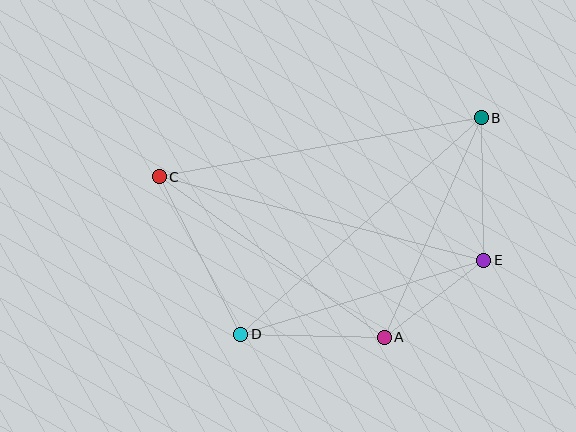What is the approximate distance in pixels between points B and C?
The distance between B and C is approximately 328 pixels.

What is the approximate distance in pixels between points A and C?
The distance between A and C is approximately 276 pixels.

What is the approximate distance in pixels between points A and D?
The distance between A and D is approximately 144 pixels.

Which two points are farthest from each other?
Points C and E are farthest from each other.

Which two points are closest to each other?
Points A and E are closest to each other.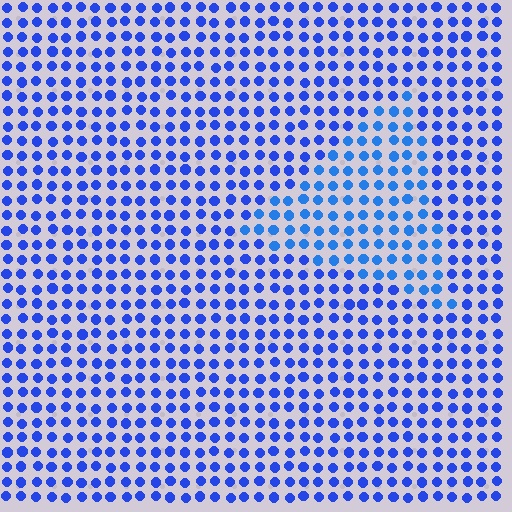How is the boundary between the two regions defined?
The boundary is defined purely by a slight shift in hue (about 17 degrees). Spacing, size, and orientation are identical on both sides.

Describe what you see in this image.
The image is filled with small blue elements in a uniform arrangement. A triangle-shaped region is visible where the elements are tinted to a slightly different hue, forming a subtle color boundary.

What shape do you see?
I see a triangle.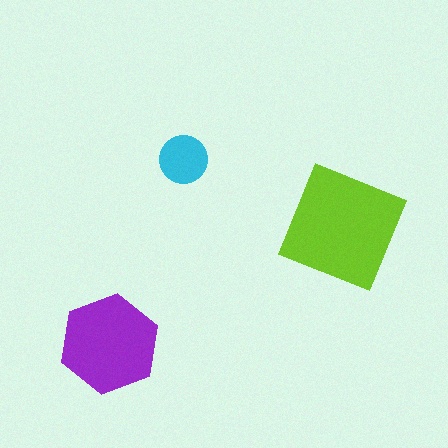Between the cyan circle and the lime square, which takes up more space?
The lime square.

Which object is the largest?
The lime square.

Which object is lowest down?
The purple hexagon is bottommost.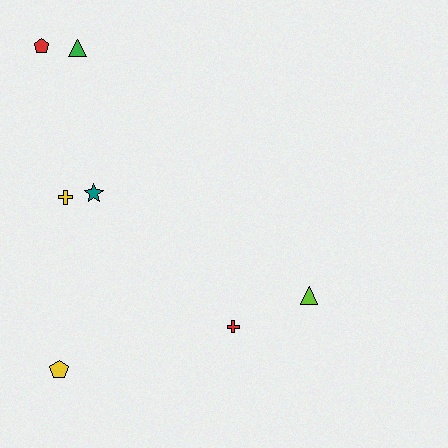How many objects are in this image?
There are 7 objects.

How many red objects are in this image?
There are 2 red objects.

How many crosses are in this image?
There are 2 crosses.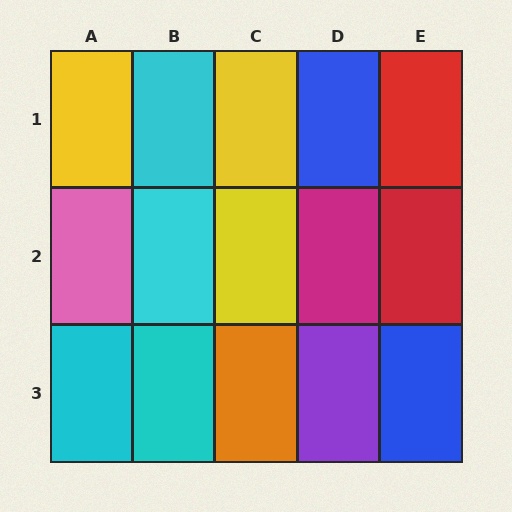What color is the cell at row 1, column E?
Red.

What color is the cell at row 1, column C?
Yellow.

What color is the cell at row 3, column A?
Cyan.